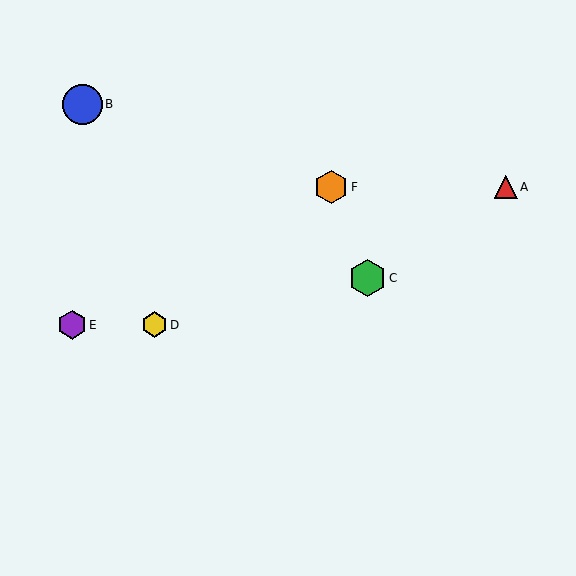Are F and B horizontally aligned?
No, F is at y≈187 and B is at y≈104.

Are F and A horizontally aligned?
Yes, both are at y≈187.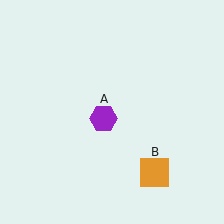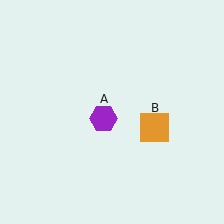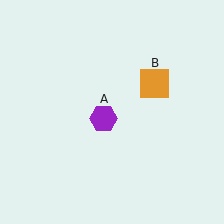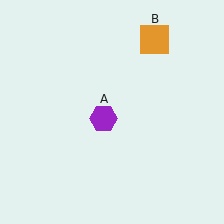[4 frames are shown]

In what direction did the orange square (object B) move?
The orange square (object B) moved up.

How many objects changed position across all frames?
1 object changed position: orange square (object B).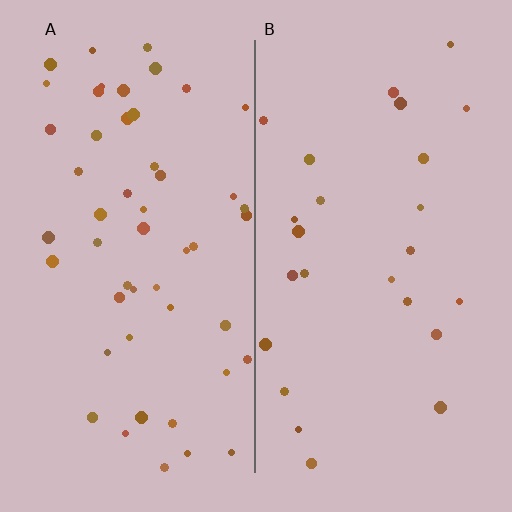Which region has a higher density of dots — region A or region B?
A (the left).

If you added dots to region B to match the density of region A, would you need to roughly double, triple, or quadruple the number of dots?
Approximately double.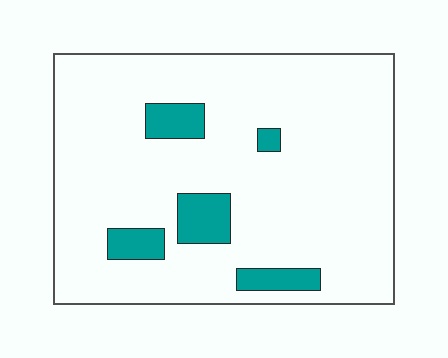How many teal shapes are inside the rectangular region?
5.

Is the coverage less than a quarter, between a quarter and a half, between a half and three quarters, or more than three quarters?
Less than a quarter.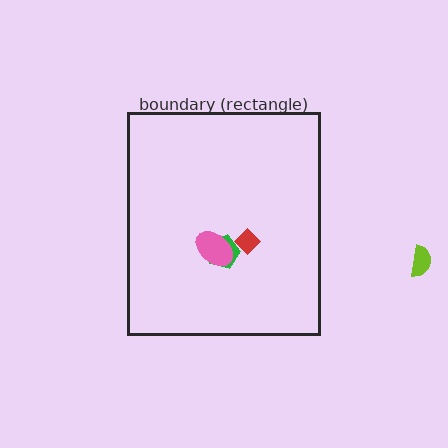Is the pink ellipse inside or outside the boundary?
Inside.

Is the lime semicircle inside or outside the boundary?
Outside.